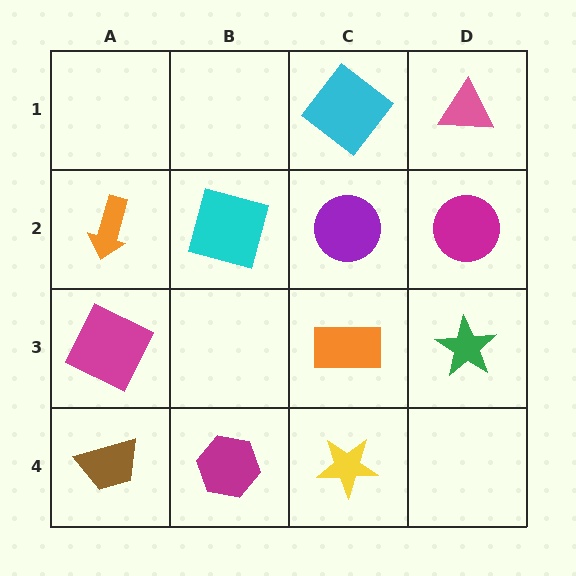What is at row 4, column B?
A magenta hexagon.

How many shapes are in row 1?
2 shapes.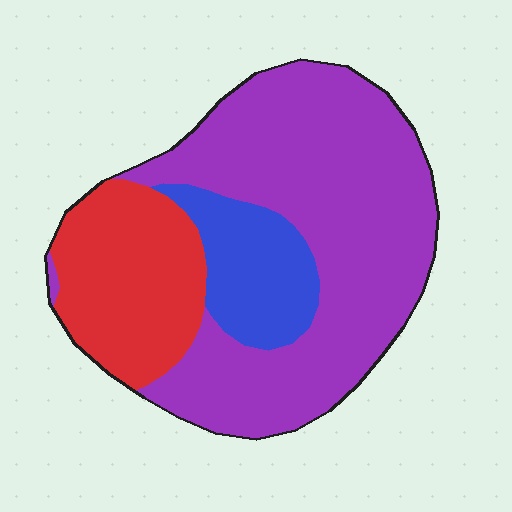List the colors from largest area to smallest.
From largest to smallest: purple, red, blue.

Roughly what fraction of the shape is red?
Red takes up about one quarter (1/4) of the shape.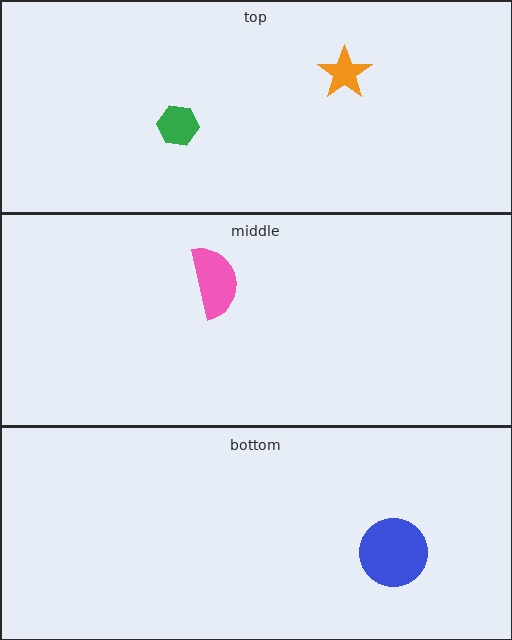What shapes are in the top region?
The orange star, the green hexagon.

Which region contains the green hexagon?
The top region.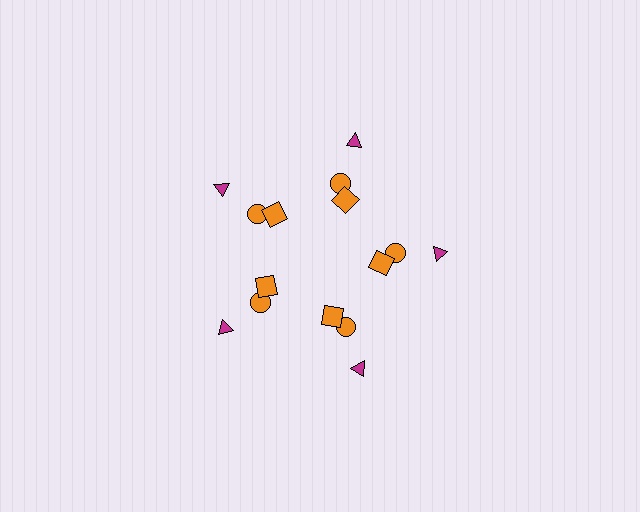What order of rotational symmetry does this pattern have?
This pattern has 5-fold rotational symmetry.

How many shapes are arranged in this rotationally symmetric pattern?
There are 15 shapes, arranged in 5 groups of 3.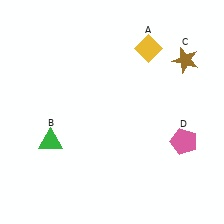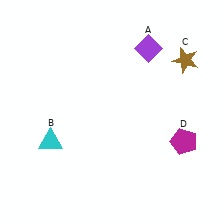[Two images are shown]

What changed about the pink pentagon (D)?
In Image 1, D is pink. In Image 2, it changed to magenta.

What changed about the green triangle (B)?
In Image 1, B is green. In Image 2, it changed to cyan.